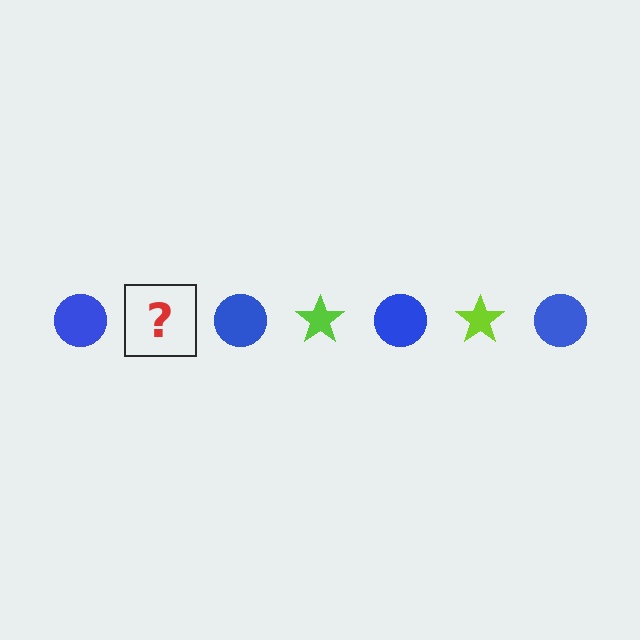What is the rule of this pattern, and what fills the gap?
The rule is that the pattern alternates between blue circle and lime star. The gap should be filled with a lime star.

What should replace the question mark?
The question mark should be replaced with a lime star.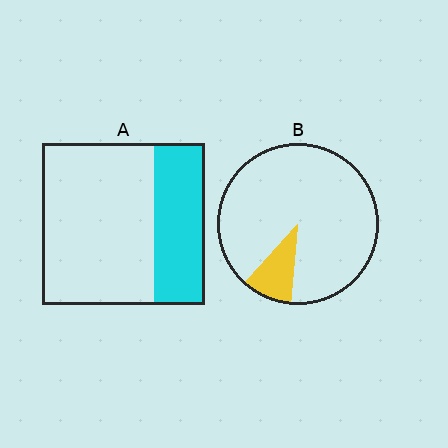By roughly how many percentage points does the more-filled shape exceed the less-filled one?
By roughly 20 percentage points (A over B).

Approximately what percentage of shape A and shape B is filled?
A is approximately 30% and B is approximately 10%.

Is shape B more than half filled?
No.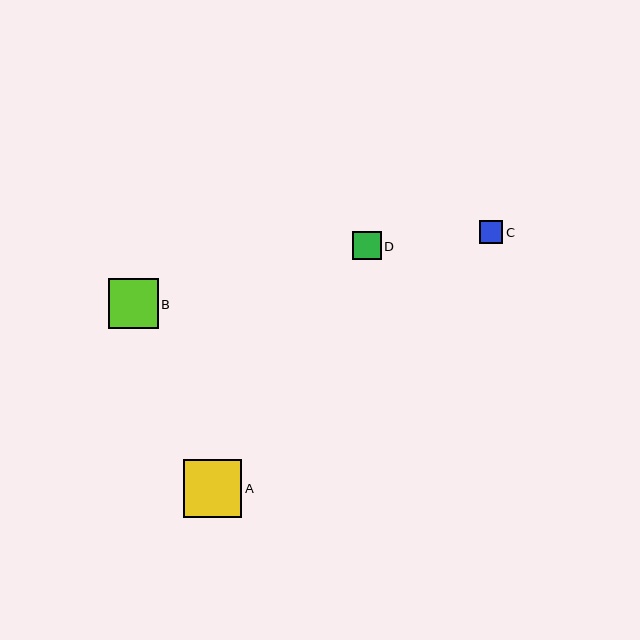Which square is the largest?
Square A is the largest with a size of approximately 59 pixels.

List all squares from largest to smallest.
From largest to smallest: A, B, D, C.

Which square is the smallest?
Square C is the smallest with a size of approximately 24 pixels.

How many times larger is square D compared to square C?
Square D is approximately 1.2 times the size of square C.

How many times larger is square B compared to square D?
Square B is approximately 1.7 times the size of square D.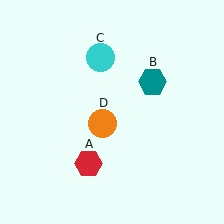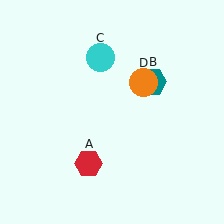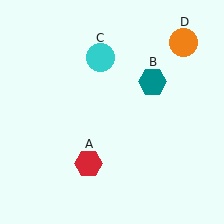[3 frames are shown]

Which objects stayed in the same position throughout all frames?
Red hexagon (object A) and teal hexagon (object B) and cyan circle (object C) remained stationary.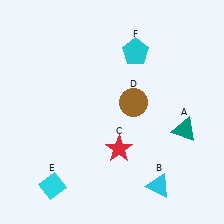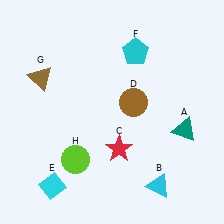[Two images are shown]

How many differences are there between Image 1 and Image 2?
There are 2 differences between the two images.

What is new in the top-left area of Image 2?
A brown triangle (G) was added in the top-left area of Image 2.